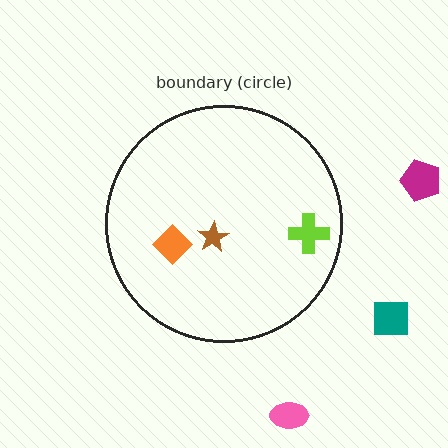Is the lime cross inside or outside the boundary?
Inside.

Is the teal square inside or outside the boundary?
Outside.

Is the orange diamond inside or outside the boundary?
Inside.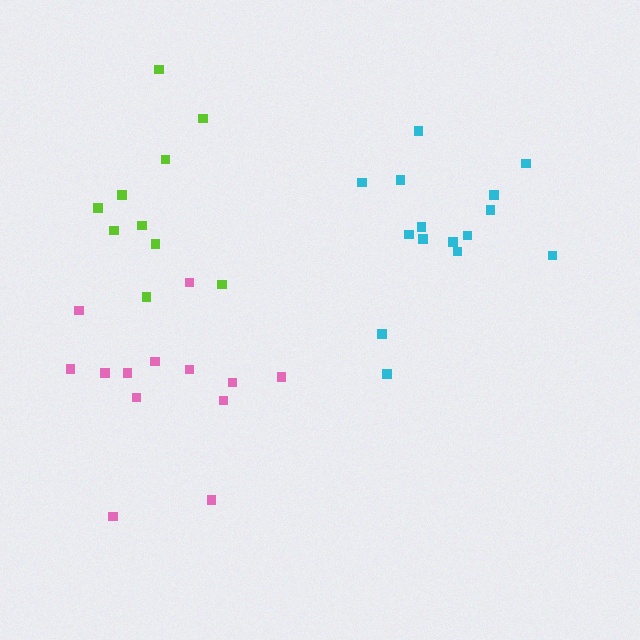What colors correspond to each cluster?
The clusters are colored: pink, cyan, lime.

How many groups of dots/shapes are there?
There are 3 groups.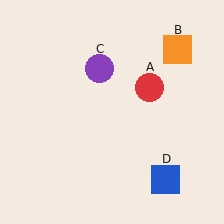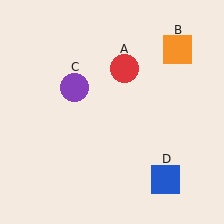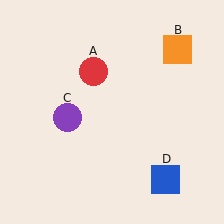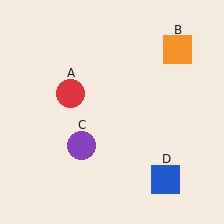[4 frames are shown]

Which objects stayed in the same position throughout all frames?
Orange square (object B) and blue square (object D) remained stationary.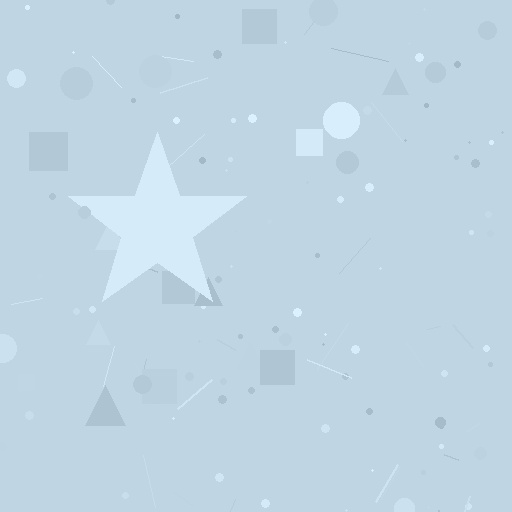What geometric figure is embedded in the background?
A star is embedded in the background.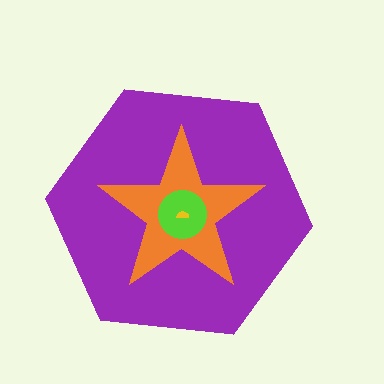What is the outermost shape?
The purple hexagon.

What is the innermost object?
The yellow semicircle.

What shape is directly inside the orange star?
The lime circle.